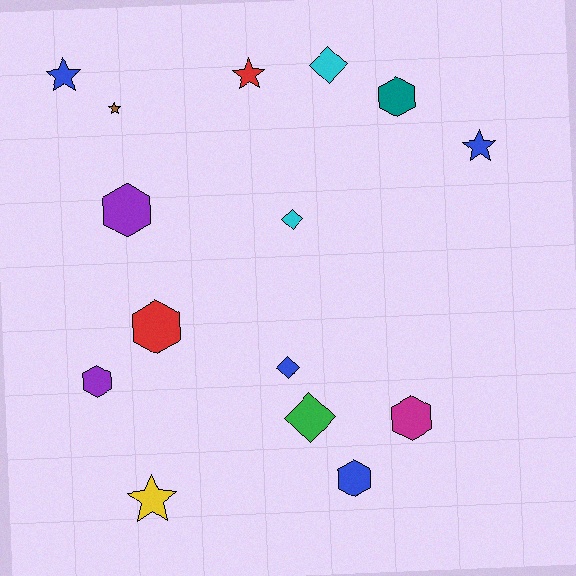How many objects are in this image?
There are 15 objects.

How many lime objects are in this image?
There are no lime objects.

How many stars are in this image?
There are 5 stars.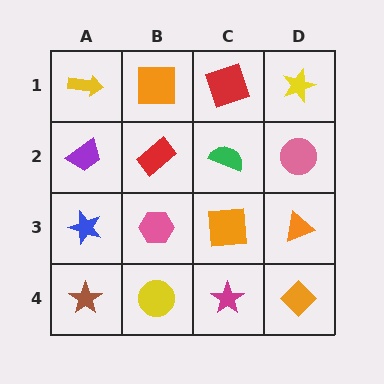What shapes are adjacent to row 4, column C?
An orange square (row 3, column C), a yellow circle (row 4, column B), an orange diamond (row 4, column D).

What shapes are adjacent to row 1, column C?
A green semicircle (row 2, column C), an orange square (row 1, column B), a yellow star (row 1, column D).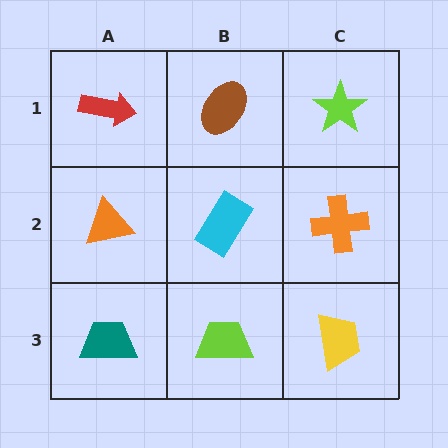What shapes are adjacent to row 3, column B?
A cyan rectangle (row 2, column B), a teal trapezoid (row 3, column A), a yellow trapezoid (row 3, column C).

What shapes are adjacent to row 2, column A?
A red arrow (row 1, column A), a teal trapezoid (row 3, column A), a cyan rectangle (row 2, column B).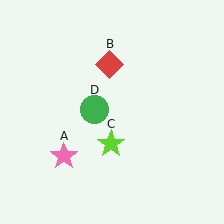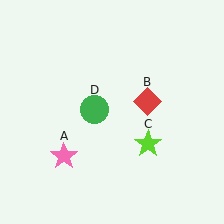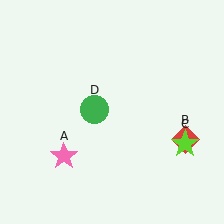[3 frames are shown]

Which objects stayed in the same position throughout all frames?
Pink star (object A) and green circle (object D) remained stationary.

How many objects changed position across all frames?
2 objects changed position: red diamond (object B), lime star (object C).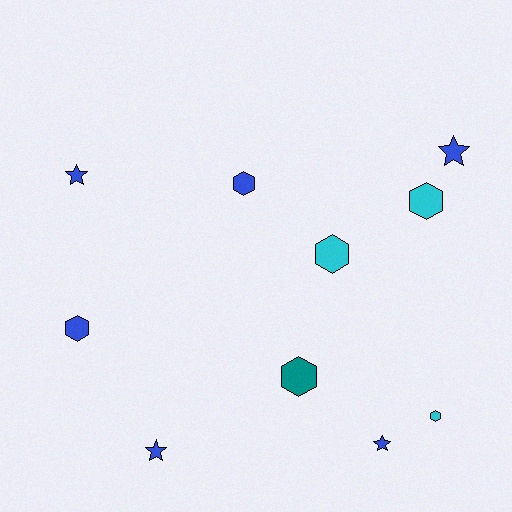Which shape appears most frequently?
Hexagon, with 6 objects.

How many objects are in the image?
There are 10 objects.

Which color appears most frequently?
Blue, with 6 objects.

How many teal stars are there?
There are no teal stars.